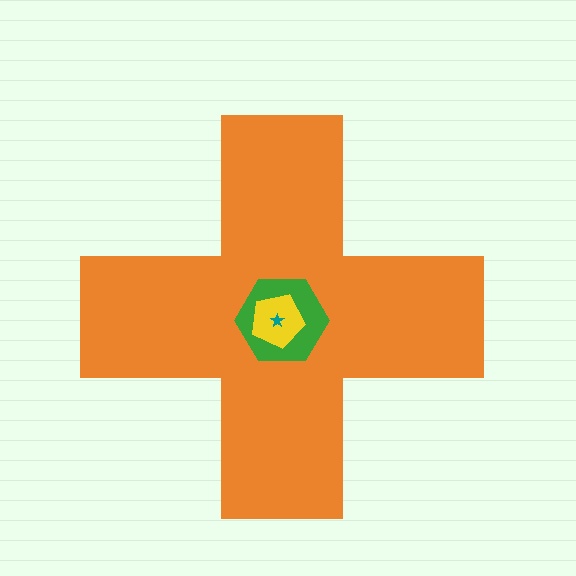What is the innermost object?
The teal star.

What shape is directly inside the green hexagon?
The yellow pentagon.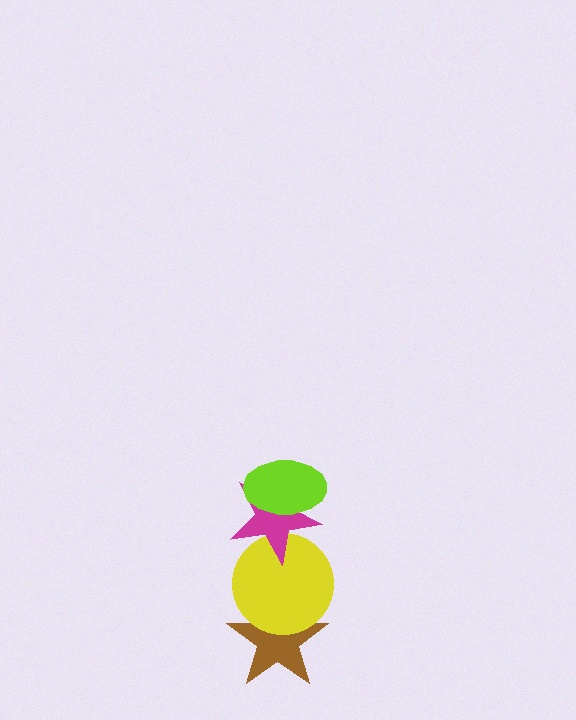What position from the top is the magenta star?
The magenta star is 2nd from the top.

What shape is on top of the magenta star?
The lime ellipse is on top of the magenta star.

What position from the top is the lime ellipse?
The lime ellipse is 1st from the top.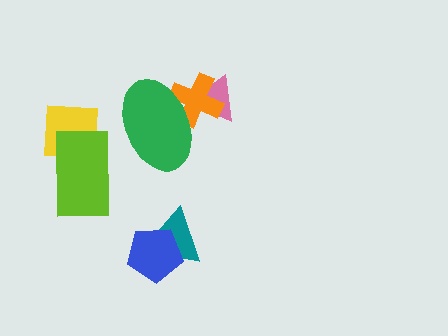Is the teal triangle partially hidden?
Yes, it is partially covered by another shape.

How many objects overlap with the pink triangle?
2 objects overlap with the pink triangle.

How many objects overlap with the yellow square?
1 object overlaps with the yellow square.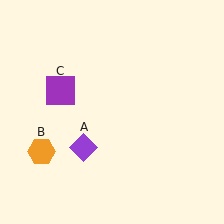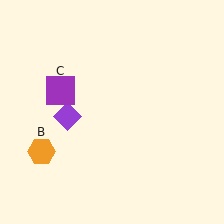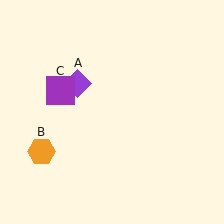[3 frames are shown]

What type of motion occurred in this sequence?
The purple diamond (object A) rotated clockwise around the center of the scene.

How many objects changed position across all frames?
1 object changed position: purple diamond (object A).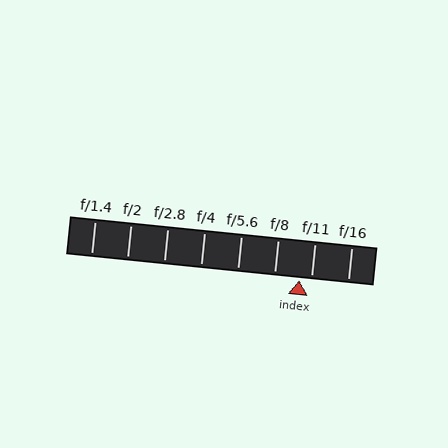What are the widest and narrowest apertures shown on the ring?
The widest aperture shown is f/1.4 and the narrowest is f/16.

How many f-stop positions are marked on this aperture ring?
There are 8 f-stop positions marked.